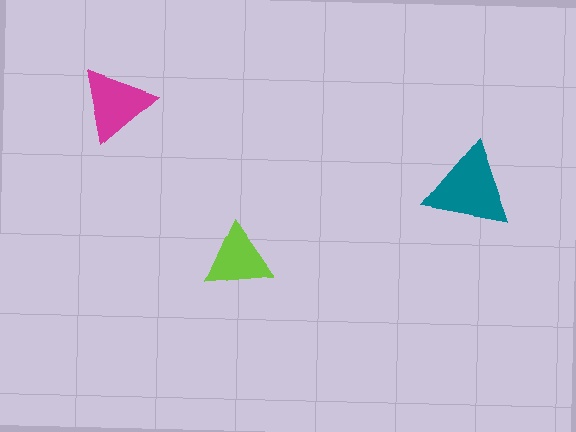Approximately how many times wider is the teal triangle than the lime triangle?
About 1.5 times wider.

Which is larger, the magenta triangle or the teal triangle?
The teal one.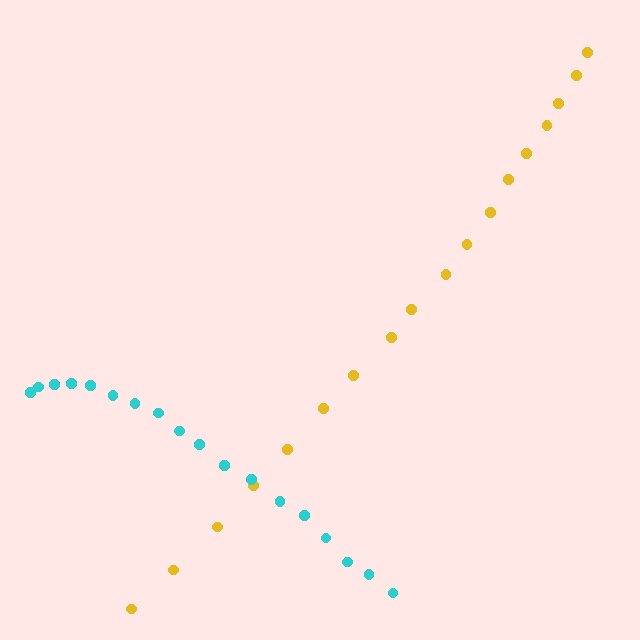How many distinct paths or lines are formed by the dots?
There are 2 distinct paths.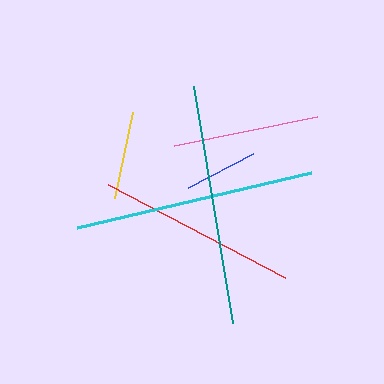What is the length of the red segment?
The red segment is approximately 200 pixels long.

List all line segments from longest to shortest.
From longest to shortest: cyan, teal, red, pink, yellow, blue.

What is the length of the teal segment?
The teal segment is approximately 239 pixels long.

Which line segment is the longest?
The cyan line is the longest at approximately 240 pixels.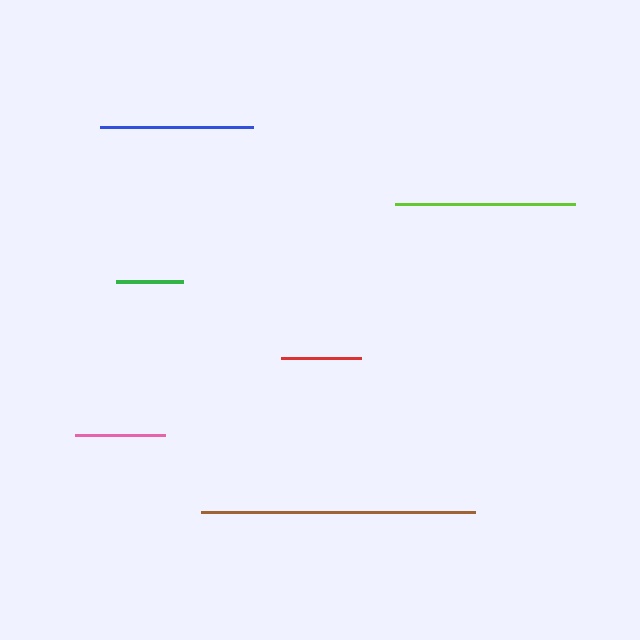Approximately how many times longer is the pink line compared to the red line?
The pink line is approximately 1.1 times the length of the red line.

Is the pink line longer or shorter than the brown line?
The brown line is longer than the pink line.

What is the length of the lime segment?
The lime segment is approximately 180 pixels long.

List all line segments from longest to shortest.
From longest to shortest: brown, lime, blue, pink, red, green.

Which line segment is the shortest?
The green line is the shortest at approximately 68 pixels.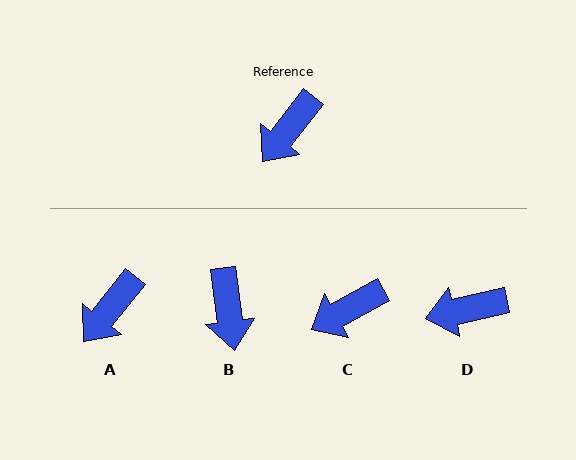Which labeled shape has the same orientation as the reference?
A.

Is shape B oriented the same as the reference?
No, it is off by about 46 degrees.